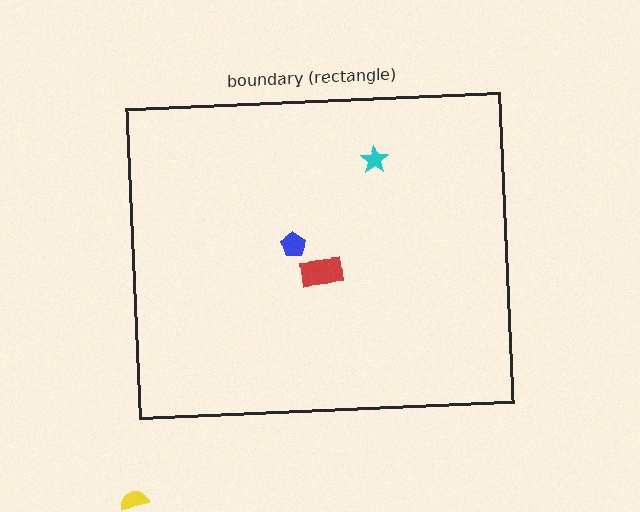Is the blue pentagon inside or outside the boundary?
Inside.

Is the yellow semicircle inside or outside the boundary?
Outside.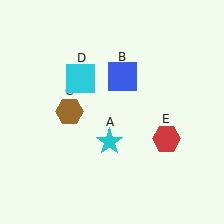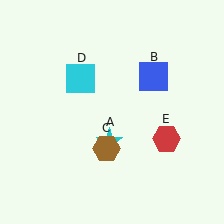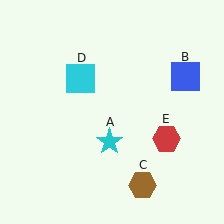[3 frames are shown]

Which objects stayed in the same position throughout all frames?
Cyan star (object A) and cyan square (object D) and red hexagon (object E) remained stationary.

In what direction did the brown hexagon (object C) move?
The brown hexagon (object C) moved down and to the right.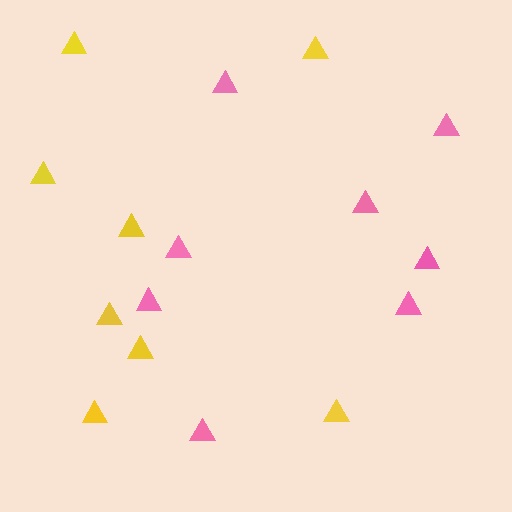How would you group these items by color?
There are 2 groups: one group of pink triangles (8) and one group of yellow triangles (8).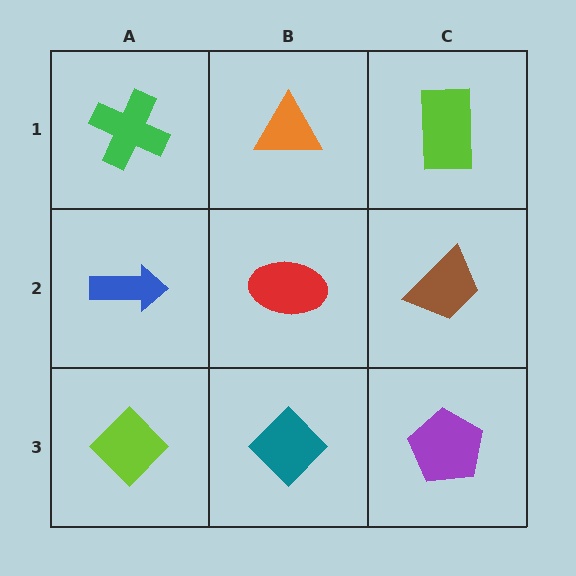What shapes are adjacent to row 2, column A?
A green cross (row 1, column A), a lime diamond (row 3, column A), a red ellipse (row 2, column B).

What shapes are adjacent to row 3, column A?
A blue arrow (row 2, column A), a teal diamond (row 3, column B).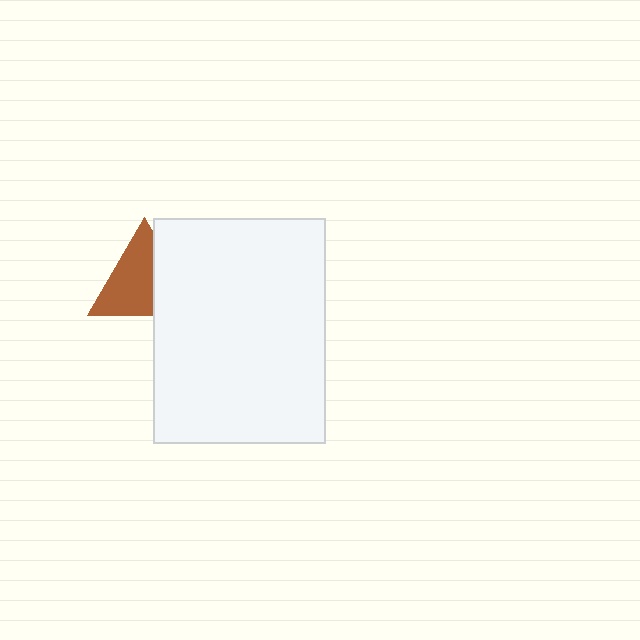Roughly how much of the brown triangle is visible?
About half of it is visible (roughly 64%).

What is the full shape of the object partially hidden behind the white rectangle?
The partially hidden object is a brown triangle.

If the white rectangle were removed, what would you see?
You would see the complete brown triangle.